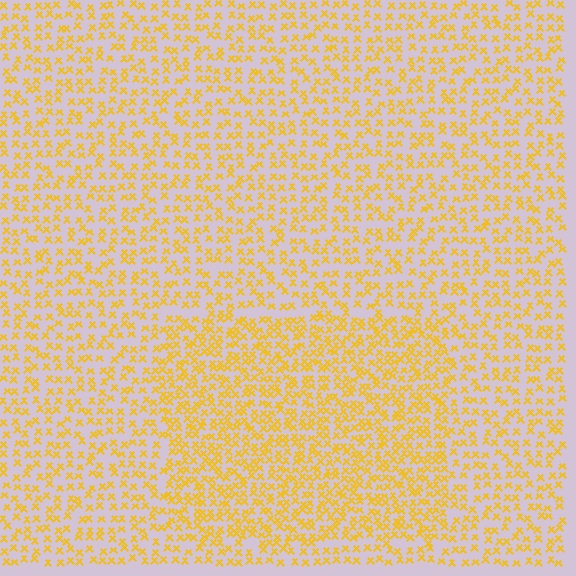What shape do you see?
I see a rectangle.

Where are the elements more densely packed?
The elements are more densely packed inside the rectangle boundary.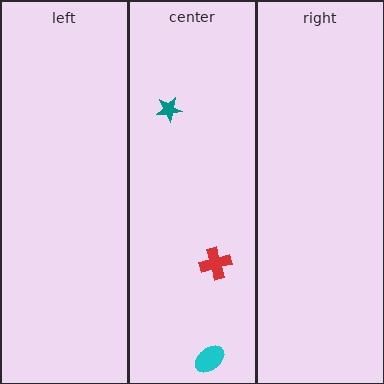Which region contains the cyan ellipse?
The center region.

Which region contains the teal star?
The center region.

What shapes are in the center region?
The teal star, the cyan ellipse, the red cross.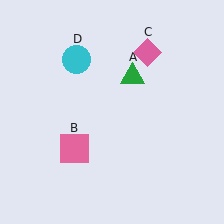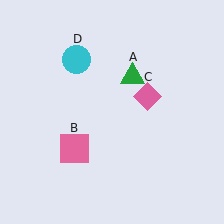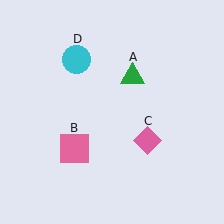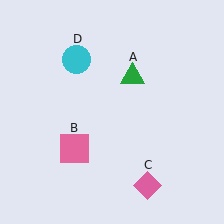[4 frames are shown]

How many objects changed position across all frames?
1 object changed position: pink diamond (object C).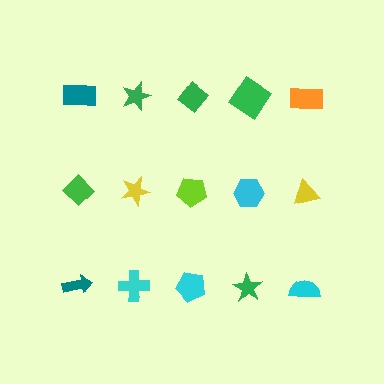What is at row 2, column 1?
A green diamond.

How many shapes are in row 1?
5 shapes.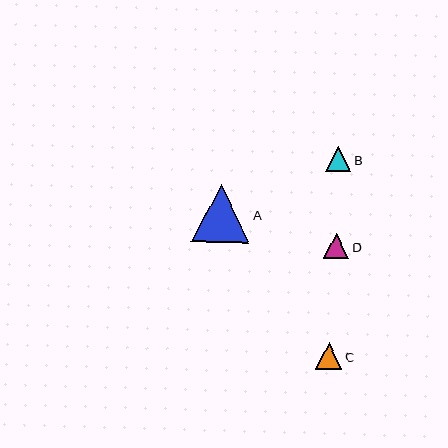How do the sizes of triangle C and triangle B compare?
Triangle C and triangle B are approximately the same size.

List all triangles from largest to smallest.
From largest to smallest: A, C, D, B.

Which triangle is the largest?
Triangle A is the largest with a size of approximately 58 pixels.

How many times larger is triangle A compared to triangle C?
Triangle A is approximately 2.2 times the size of triangle C.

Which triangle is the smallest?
Triangle B is the smallest with a size of approximately 25 pixels.